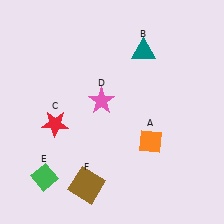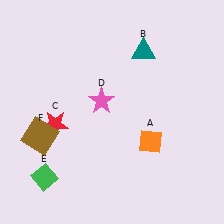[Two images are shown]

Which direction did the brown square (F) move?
The brown square (F) moved up.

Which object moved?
The brown square (F) moved up.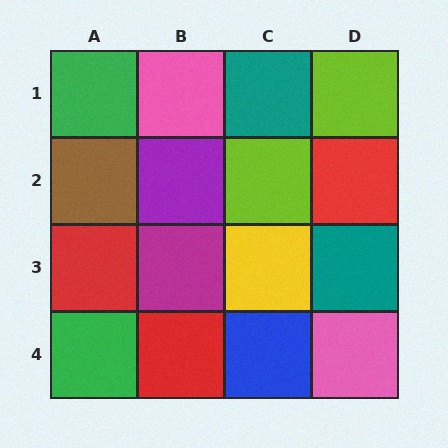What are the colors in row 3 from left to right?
Red, magenta, yellow, teal.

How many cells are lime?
2 cells are lime.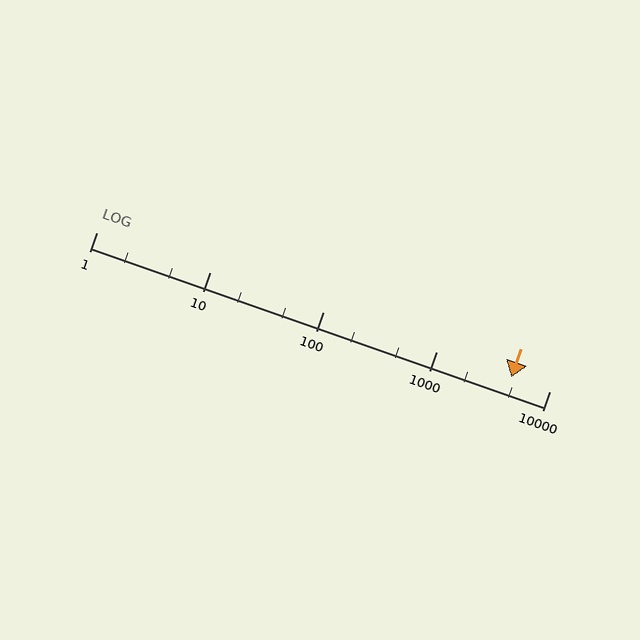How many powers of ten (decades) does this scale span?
The scale spans 4 decades, from 1 to 10000.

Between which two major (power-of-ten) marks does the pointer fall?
The pointer is between 1000 and 10000.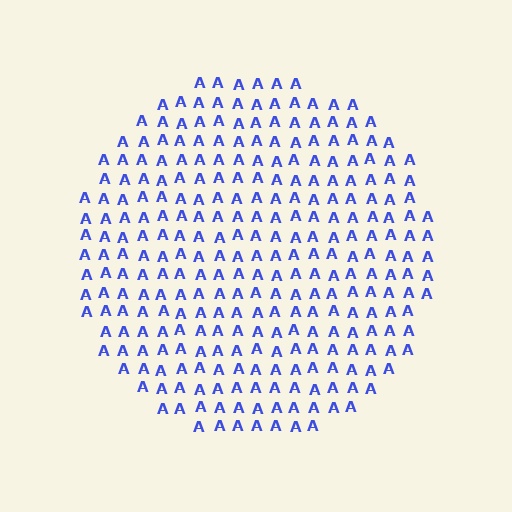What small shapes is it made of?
It is made of small letter A's.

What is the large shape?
The large shape is a circle.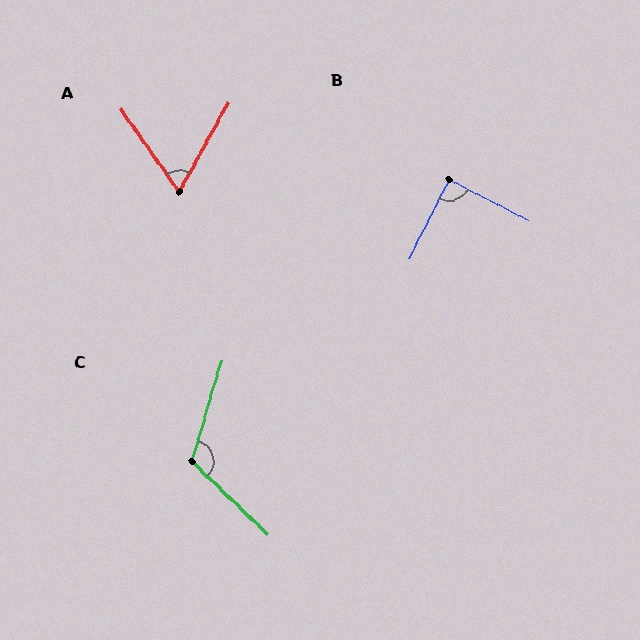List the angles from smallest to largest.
A (65°), B (89°), C (117°).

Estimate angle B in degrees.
Approximately 89 degrees.